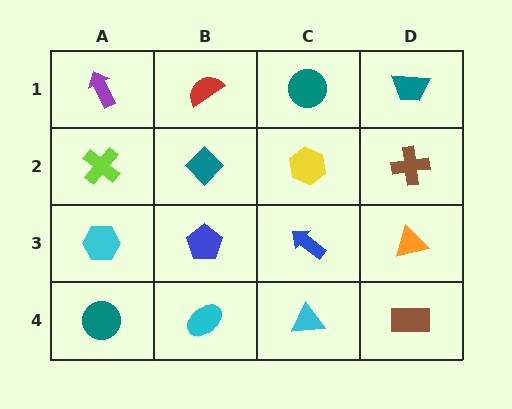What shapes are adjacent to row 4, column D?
An orange triangle (row 3, column D), a cyan triangle (row 4, column C).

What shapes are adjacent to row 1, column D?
A brown cross (row 2, column D), a teal circle (row 1, column C).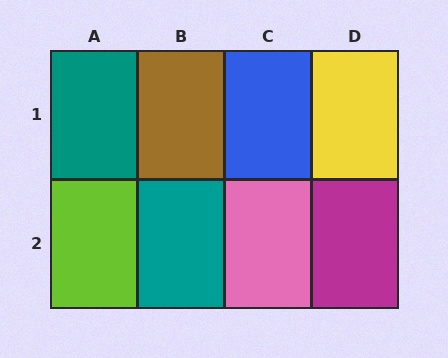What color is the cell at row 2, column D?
Magenta.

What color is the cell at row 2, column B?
Teal.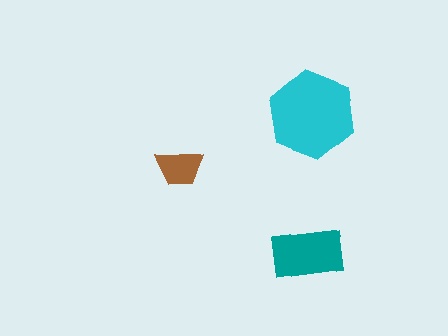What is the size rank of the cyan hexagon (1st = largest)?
1st.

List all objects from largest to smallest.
The cyan hexagon, the teal rectangle, the brown trapezoid.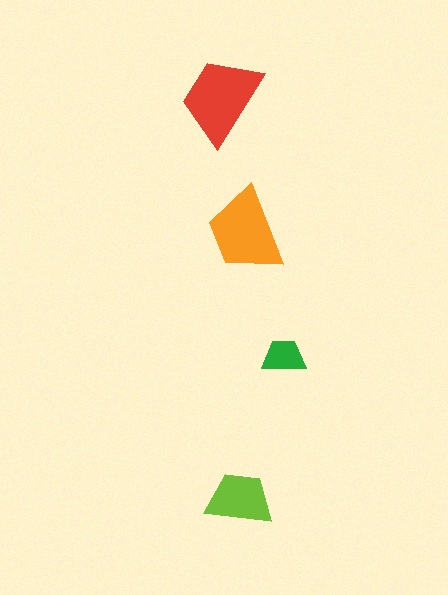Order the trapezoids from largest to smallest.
the red one, the orange one, the lime one, the green one.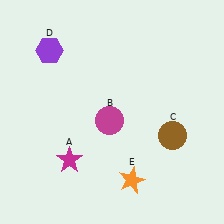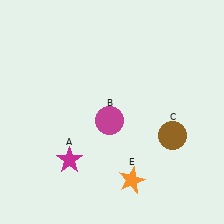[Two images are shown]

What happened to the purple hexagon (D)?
The purple hexagon (D) was removed in Image 2. It was in the top-left area of Image 1.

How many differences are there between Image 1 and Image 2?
There is 1 difference between the two images.